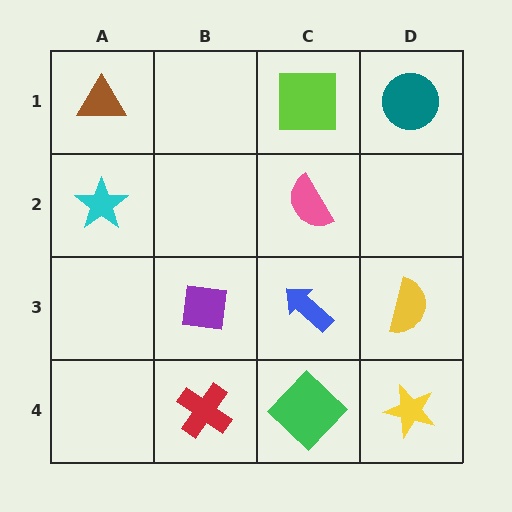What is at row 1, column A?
A brown triangle.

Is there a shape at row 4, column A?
No, that cell is empty.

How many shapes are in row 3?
3 shapes.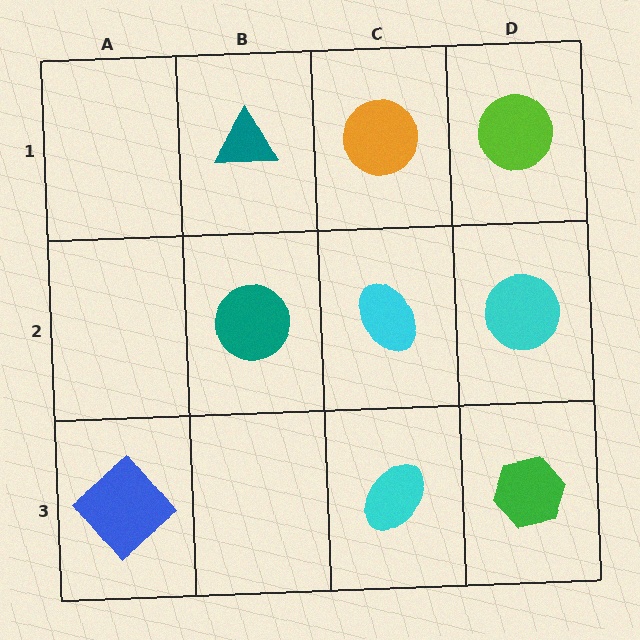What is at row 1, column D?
A lime circle.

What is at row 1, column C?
An orange circle.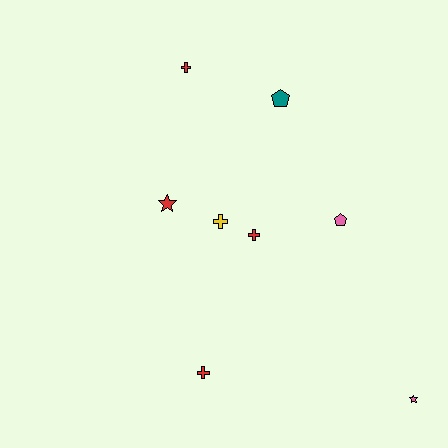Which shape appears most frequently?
Cross, with 4 objects.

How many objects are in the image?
There are 8 objects.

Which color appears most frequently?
Red, with 4 objects.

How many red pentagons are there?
There are no red pentagons.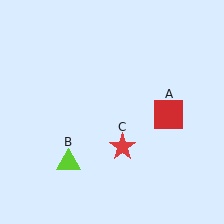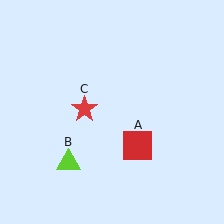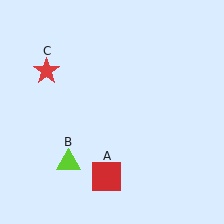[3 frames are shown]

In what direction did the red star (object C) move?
The red star (object C) moved up and to the left.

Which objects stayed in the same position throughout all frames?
Lime triangle (object B) remained stationary.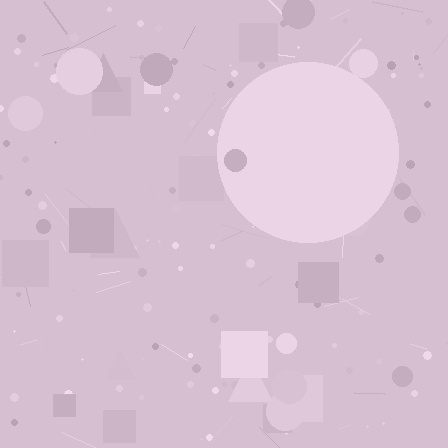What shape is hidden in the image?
A circle is hidden in the image.